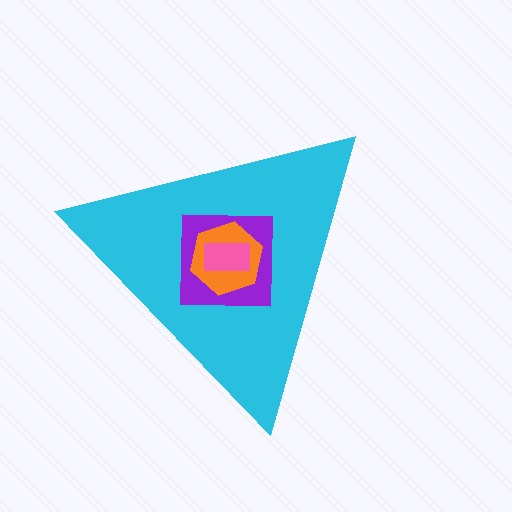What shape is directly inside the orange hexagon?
The pink rectangle.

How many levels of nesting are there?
4.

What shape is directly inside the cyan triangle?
The purple square.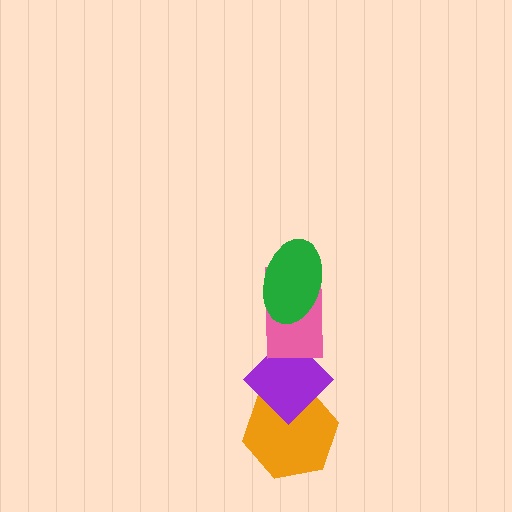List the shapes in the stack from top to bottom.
From top to bottom: the green ellipse, the pink rectangle, the purple diamond, the orange hexagon.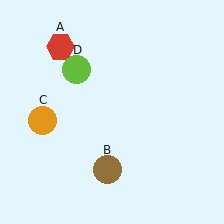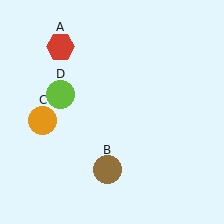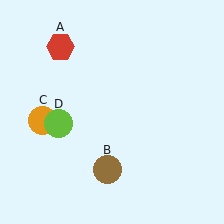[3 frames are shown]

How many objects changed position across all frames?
1 object changed position: lime circle (object D).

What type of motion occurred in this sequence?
The lime circle (object D) rotated counterclockwise around the center of the scene.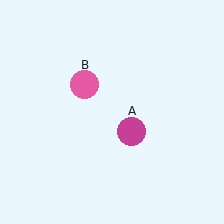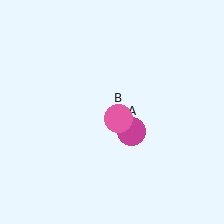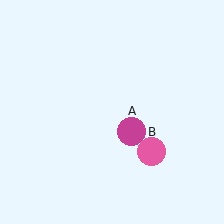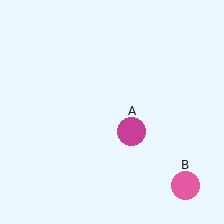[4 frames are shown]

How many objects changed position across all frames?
1 object changed position: pink circle (object B).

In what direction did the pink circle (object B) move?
The pink circle (object B) moved down and to the right.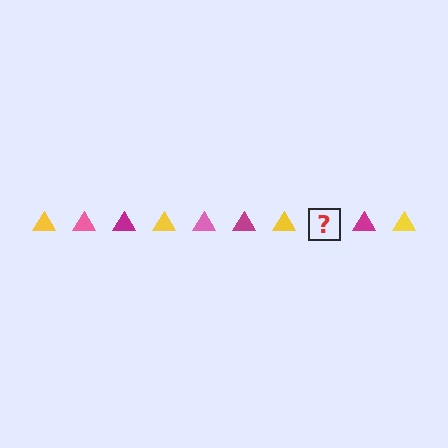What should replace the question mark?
The question mark should be replaced with a pink triangle.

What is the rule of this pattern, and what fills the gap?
The rule is that the pattern cycles through yellow, pink, magenta triangles. The gap should be filled with a pink triangle.